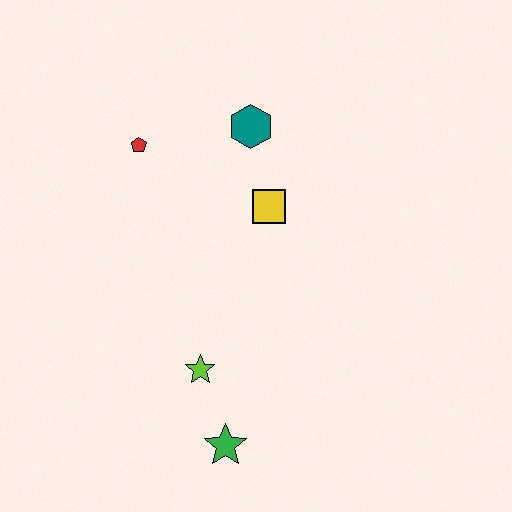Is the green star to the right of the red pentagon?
Yes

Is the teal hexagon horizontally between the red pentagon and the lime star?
No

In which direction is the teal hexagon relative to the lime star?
The teal hexagon is above the lime star.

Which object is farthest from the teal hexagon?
The green star is farthest from the teal hexagon.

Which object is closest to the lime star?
The green star is closest to the lime star.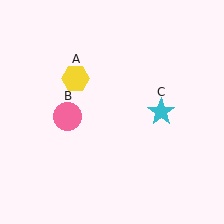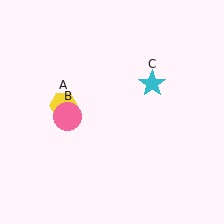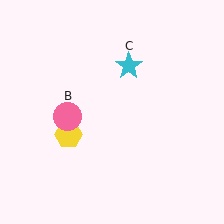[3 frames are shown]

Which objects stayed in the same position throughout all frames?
Pink circle (object B) remained stationary.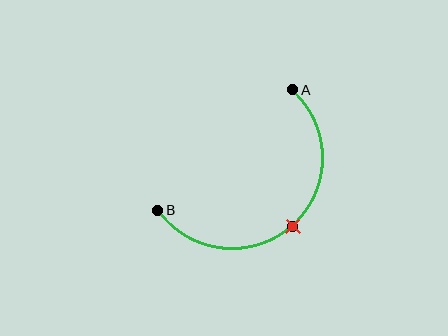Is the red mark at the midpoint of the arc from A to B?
Yes. The red mark lies on the arc at equal arc-length from both A and B — it is the arc midpoint.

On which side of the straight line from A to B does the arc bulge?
The arc bulges below and to the right of the straight line connecting A and B.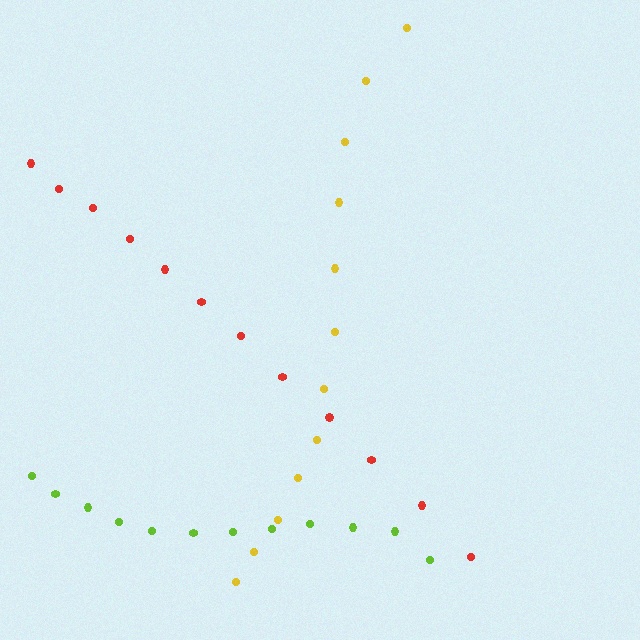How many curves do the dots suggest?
There are 3 distinct paths.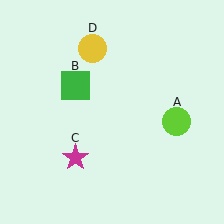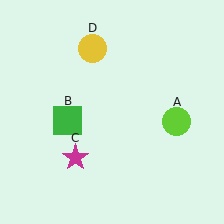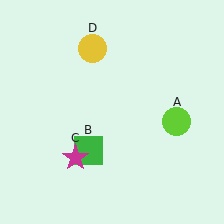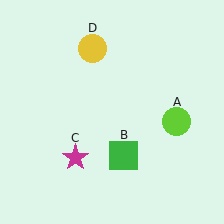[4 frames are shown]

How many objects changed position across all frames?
1 object changed position: green square (object B).